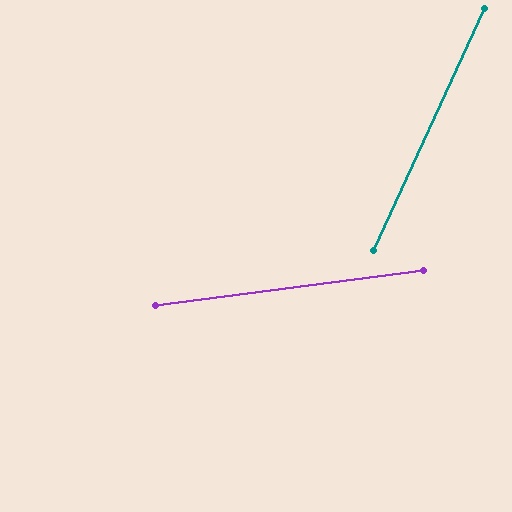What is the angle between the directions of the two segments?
Approximately 58 degrees.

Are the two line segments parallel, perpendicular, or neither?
Neither parallel nor perpendicular — they differ by about 58°.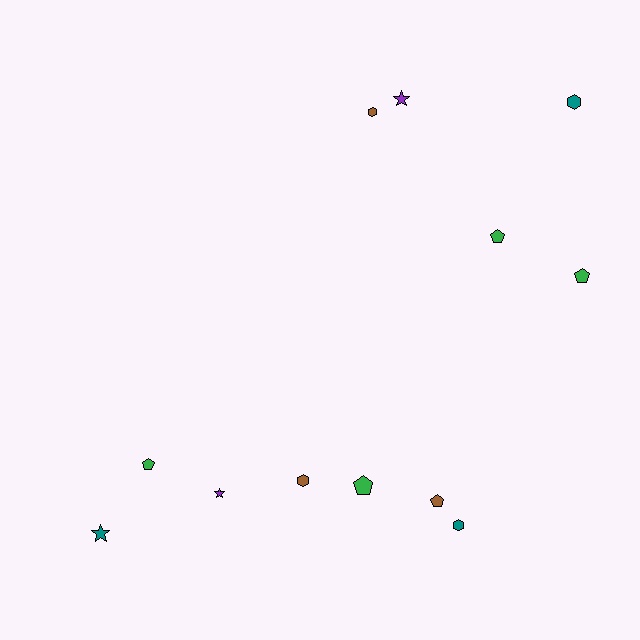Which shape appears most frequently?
Pentagon, with 5 objects.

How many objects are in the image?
There are 12 objects.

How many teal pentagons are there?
There are no teal pentagons.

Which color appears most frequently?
Green, with 4 objects.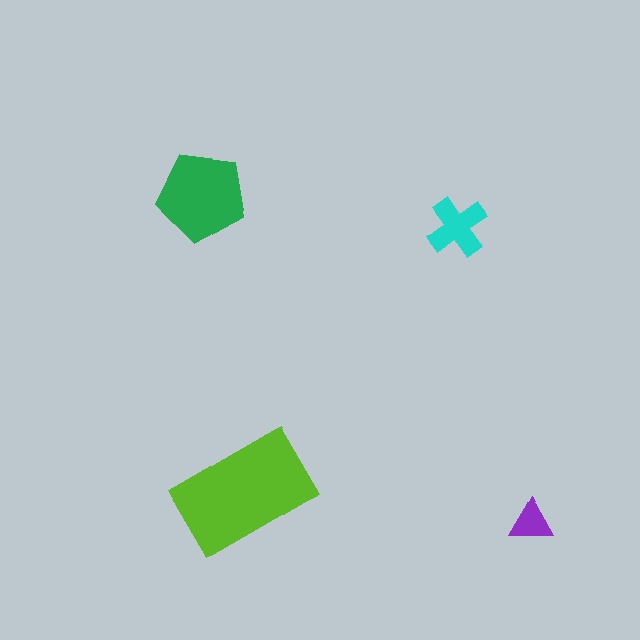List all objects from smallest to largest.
The purple triangle, the cyan cross, the green pentagon, the lime rectangle.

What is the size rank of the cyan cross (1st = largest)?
3rd.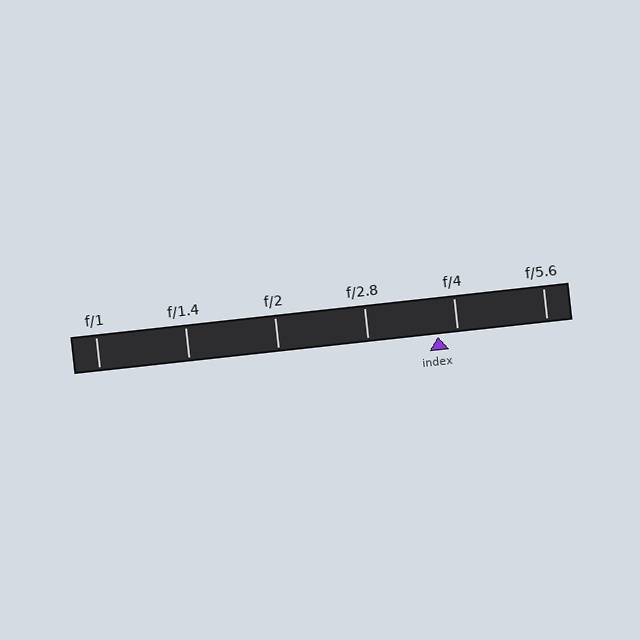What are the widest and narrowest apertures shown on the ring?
The widest aperture shown is f/1 and the narrowest is f/5.6.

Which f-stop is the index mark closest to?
The index mark is closest to f/4.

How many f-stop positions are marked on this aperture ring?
There are 6 f-stop positions marked.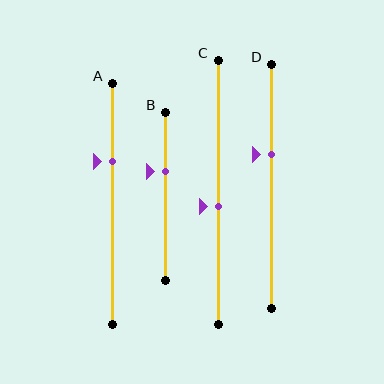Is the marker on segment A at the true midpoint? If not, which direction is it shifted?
No, the marker on segment A is shifted upward by about 17% of the segment length.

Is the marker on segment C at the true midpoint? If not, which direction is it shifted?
No, the marker on segment C is shifted downward by about 5% of the segment length.